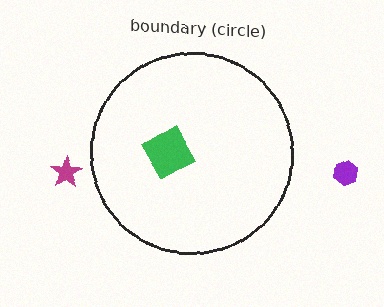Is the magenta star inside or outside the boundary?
Outside.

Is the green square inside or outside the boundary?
Inside.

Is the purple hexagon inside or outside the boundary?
Outside.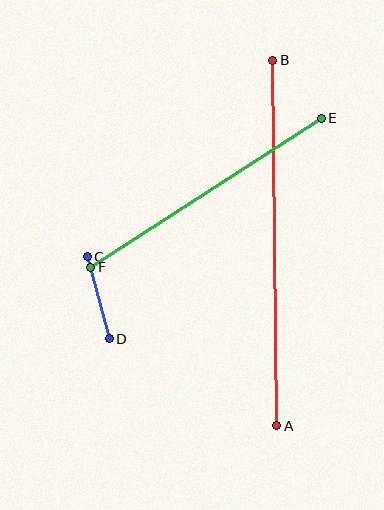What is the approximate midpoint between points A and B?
The midpoint is at approximately (275, 243) pixels.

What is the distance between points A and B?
The distance is approximately 366 pixels.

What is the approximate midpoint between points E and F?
The midpoint is at approximately (206, 193) pixels.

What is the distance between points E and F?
The distance is approximately 275 pixels.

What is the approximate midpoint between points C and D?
The midpoint is at approximately (98, 298) pixels.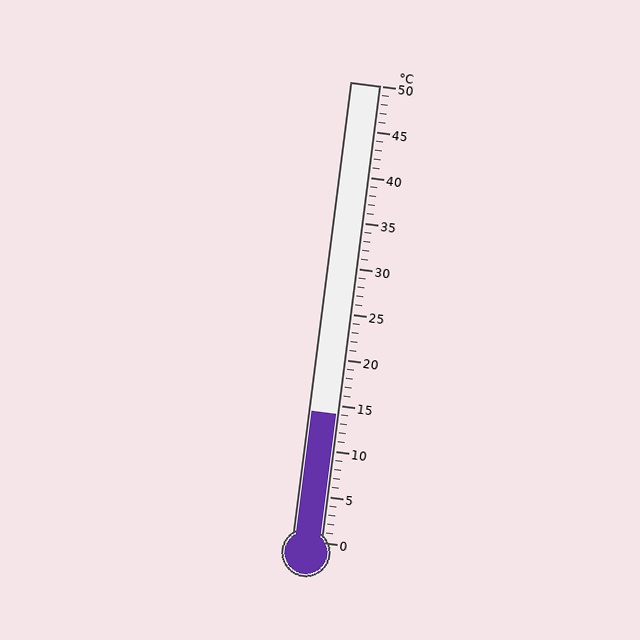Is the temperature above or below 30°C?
The temperature is below 30°C.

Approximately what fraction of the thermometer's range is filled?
The thermometer is filled to approximately 30% of its range.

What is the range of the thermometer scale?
The thermometer scale ranges from 0°C to 50°C.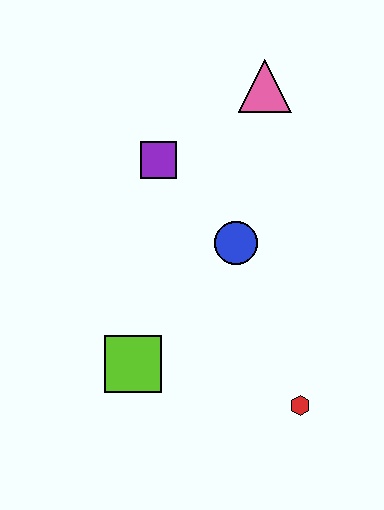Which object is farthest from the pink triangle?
The red hexagon is farthest from the pink triangle.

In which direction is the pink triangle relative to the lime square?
The pink triangle is above the lime square.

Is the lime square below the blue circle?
Yes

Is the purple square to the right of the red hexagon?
No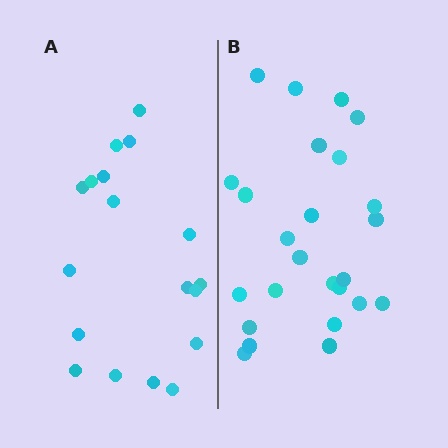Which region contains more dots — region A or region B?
Region B (the right region) has more dots.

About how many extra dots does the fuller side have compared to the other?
Region B has roughly 8 or so more dots than region A.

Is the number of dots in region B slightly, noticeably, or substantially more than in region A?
Region B has noticeably more, but not dramatically so. The ratio is roughly 1.4 to 1.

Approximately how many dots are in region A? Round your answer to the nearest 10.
About 20 dots. (The exact count is 18, which rounds to 20.)